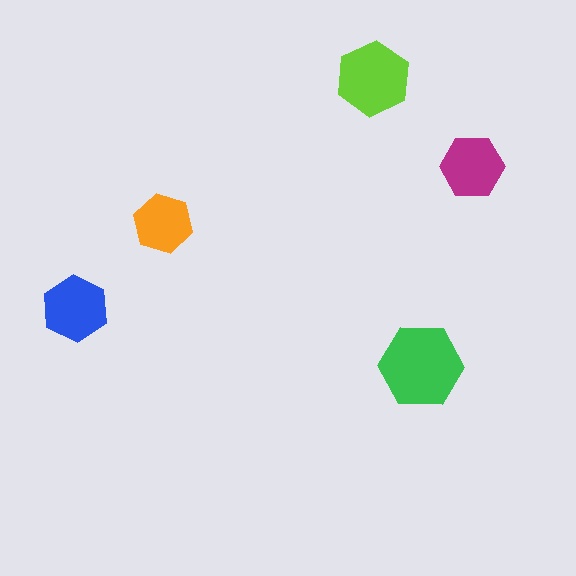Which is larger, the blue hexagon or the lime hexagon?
The lime one.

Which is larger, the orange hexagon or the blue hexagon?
The blue one.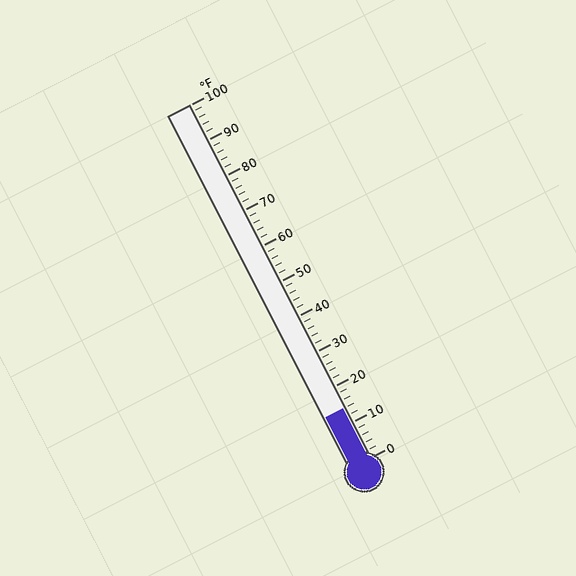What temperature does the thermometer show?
The thermometer shows approximately 14°F.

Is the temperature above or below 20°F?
The temperature is below 20°F.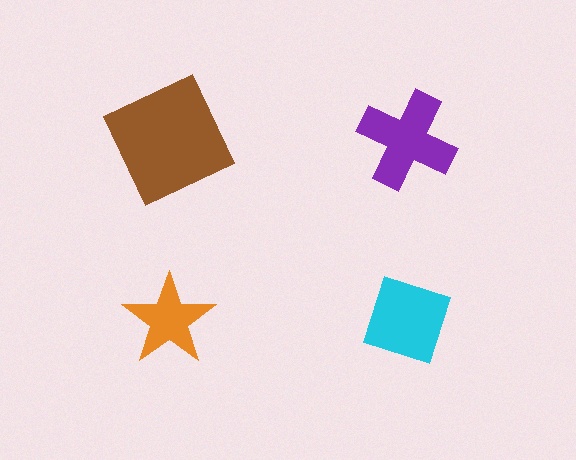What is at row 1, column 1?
A brown square.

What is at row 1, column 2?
A purple cross.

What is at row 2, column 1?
An orange star.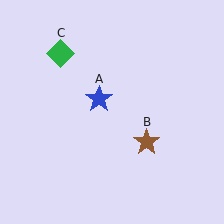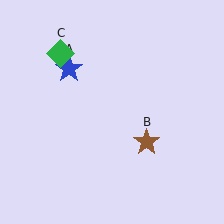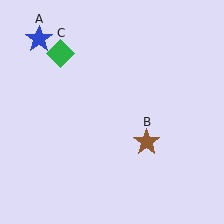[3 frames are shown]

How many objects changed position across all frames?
1 object changed position: blue star (object A).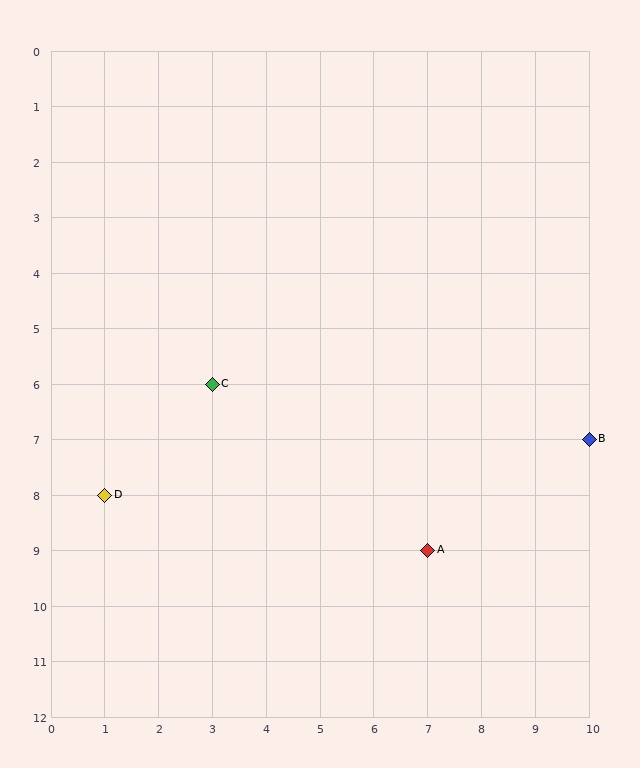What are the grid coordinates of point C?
Point C is at grid coordinates (3, 6).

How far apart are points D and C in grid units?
Points D and C are 2 columns and 2 rows apart (about 2.8 grid units diagonally).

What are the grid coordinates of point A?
Point A is at grid coordinates (7, 9).